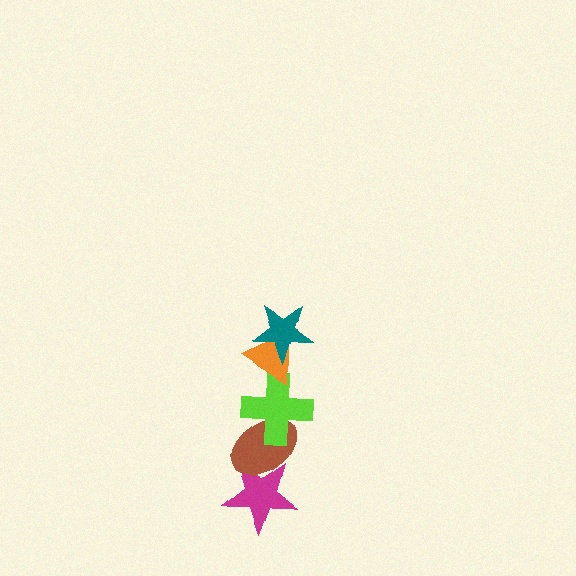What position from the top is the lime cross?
The lime cross is 3rd from the top.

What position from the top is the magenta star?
The magenta star is 5th from the top.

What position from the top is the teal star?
The teal star is 1st from the top.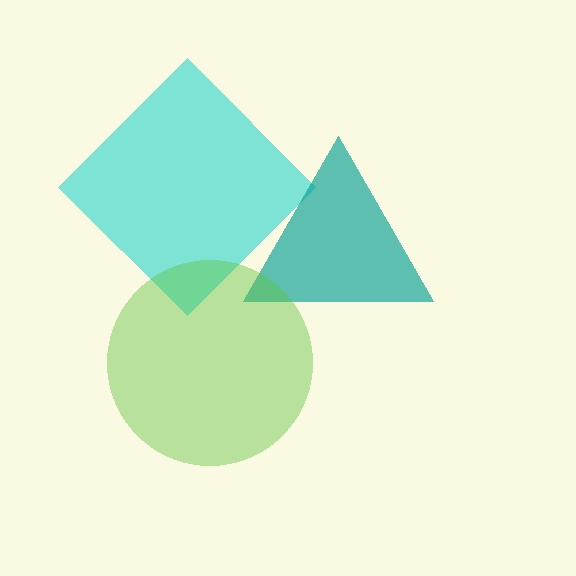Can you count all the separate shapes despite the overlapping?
Yes, there are 3 separate shapes.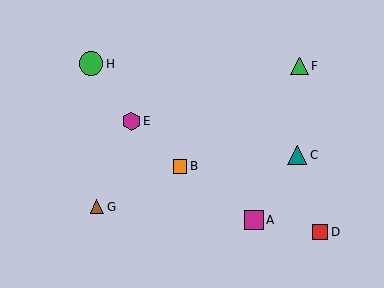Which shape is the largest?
The green circle (labeled H) is the largest.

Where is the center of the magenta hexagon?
The center of the magenta hexagon is at (131, 121).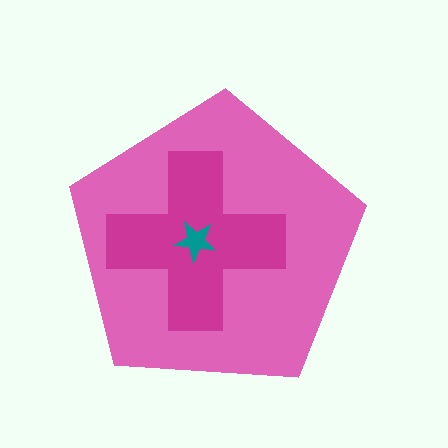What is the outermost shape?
The pink pentagon.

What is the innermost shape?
The teal star.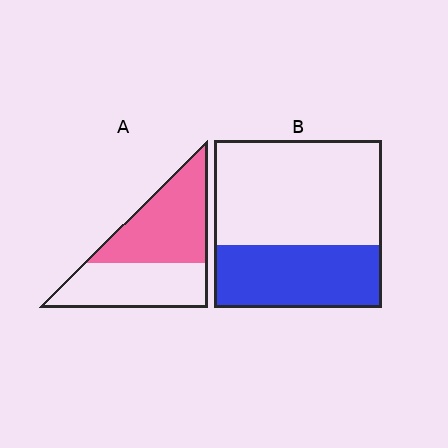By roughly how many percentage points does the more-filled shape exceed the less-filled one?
By roughly 15 percentage points (A over B).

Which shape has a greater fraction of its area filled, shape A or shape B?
Shape A.